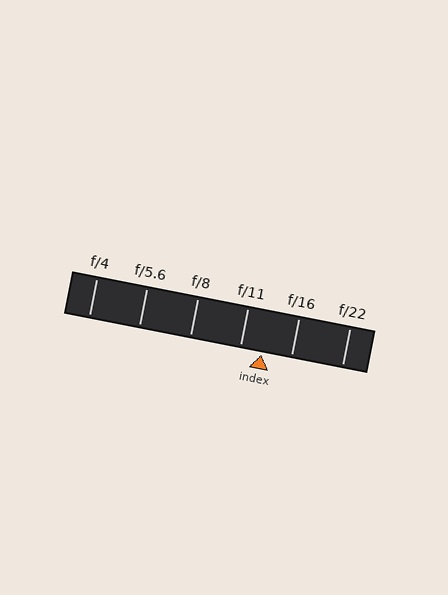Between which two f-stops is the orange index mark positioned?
The index mark is between f/11 and f/16.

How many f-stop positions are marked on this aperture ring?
There are 6 f-stop positions marked.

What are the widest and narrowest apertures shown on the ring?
The widest aperture shown is f/4 and the narrowest is f/22.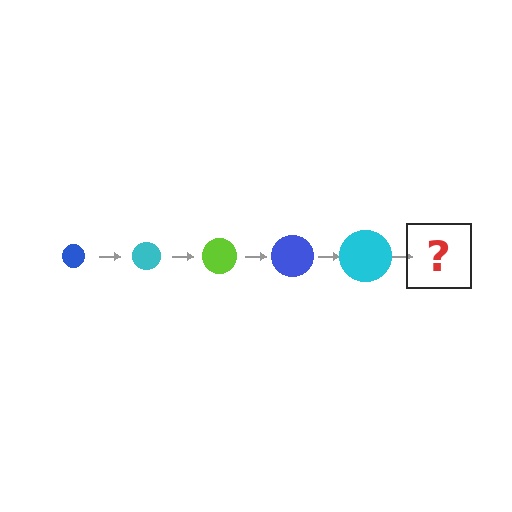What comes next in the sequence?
The next element should be a lime circle, larger than the previous one.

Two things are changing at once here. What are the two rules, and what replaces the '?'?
The two rules are that the circle grows larger each step and the color cycles through blue, cyan, and lime. The '?' should be a lime circle, larger than the previous one.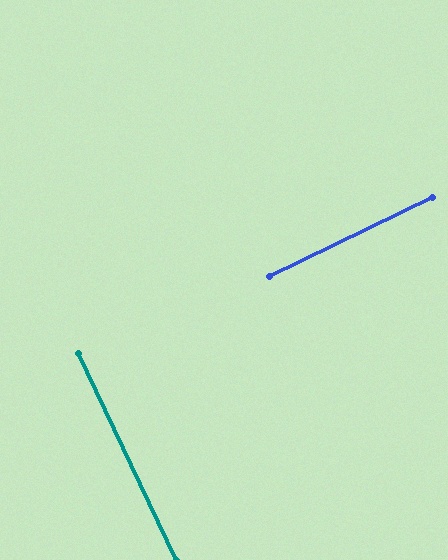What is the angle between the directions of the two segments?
Approximately 90 degrees.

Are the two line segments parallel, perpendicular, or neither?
Perpendicular — they meet at approximately 90°.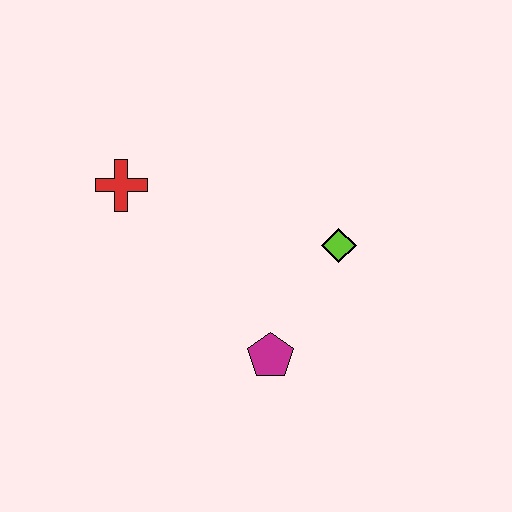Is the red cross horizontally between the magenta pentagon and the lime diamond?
No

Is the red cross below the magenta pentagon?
No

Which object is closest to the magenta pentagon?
The lime diamond is closest to the magenta pentagon.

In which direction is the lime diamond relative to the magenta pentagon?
The lime diamond is above the magenta pentagon.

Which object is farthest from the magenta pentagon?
The red cross is farthest from the magenta pentagon.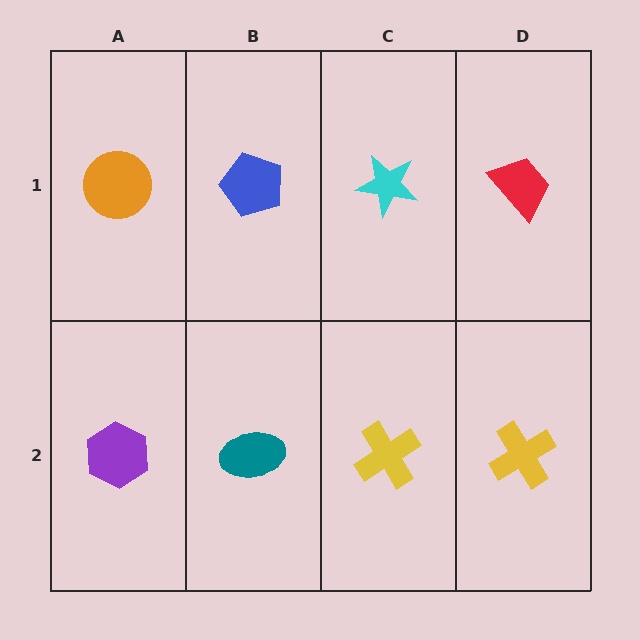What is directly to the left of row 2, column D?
A yellow cross.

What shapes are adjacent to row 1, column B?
A teal ellipse (row 2, column B), an orange circle (row 1, column A), a cyan star (row 1, column C).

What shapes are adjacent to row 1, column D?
A yellow cross (row 2, column D), a cyan star (row 1, column C).